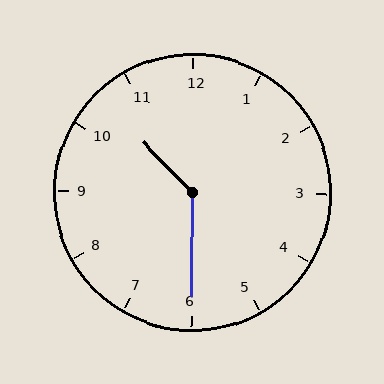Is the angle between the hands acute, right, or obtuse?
It is obtuse.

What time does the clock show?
10:30.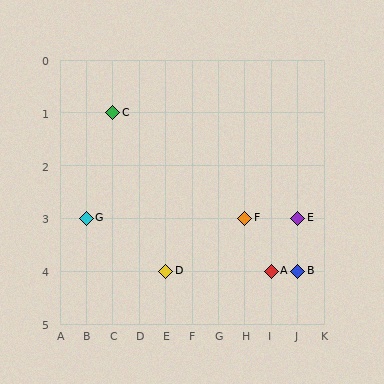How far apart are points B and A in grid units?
Points B and A are 1 column apart.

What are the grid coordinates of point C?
Point C is at grid coordinates (C, 1).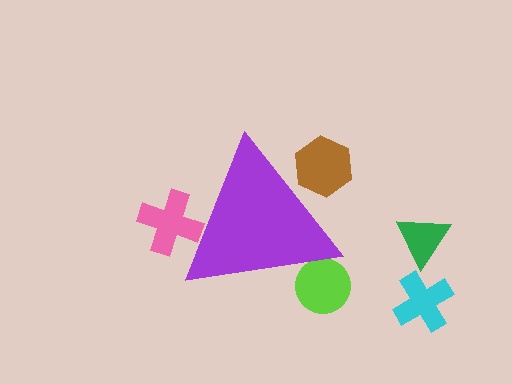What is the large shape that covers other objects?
A purple triangle.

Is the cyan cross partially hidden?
No, the cyan cross is fully visible.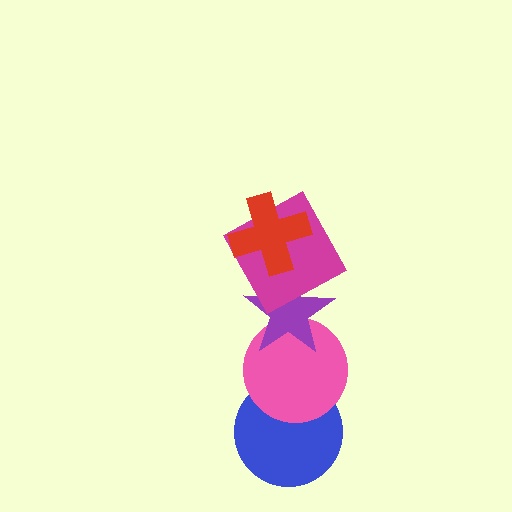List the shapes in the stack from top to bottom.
From top to bottom: the red cross, the magenta square, the purple star, the pink circle, the blue circle.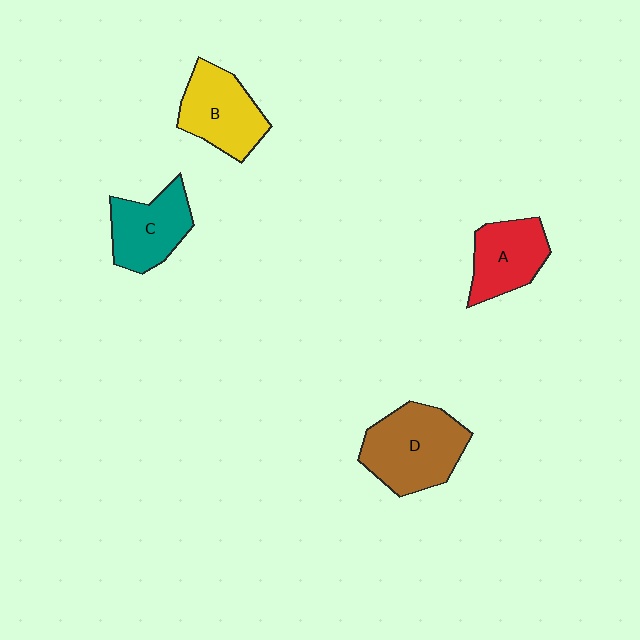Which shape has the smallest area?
Shape A (red).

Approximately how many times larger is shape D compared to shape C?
Approximately 1.4 times.